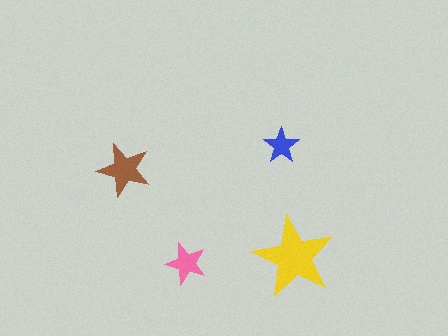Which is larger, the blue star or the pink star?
The pink one.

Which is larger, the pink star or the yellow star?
The yellow one.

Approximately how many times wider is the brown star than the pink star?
About 1.5 times wider.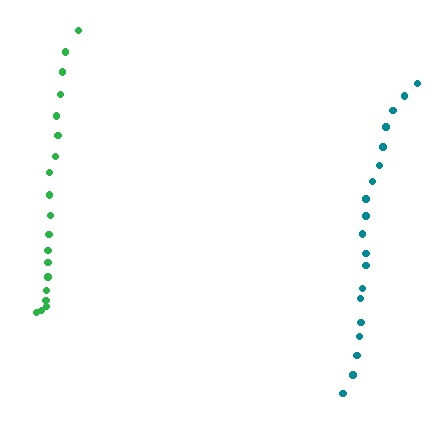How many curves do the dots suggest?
There are 2 distinct paths.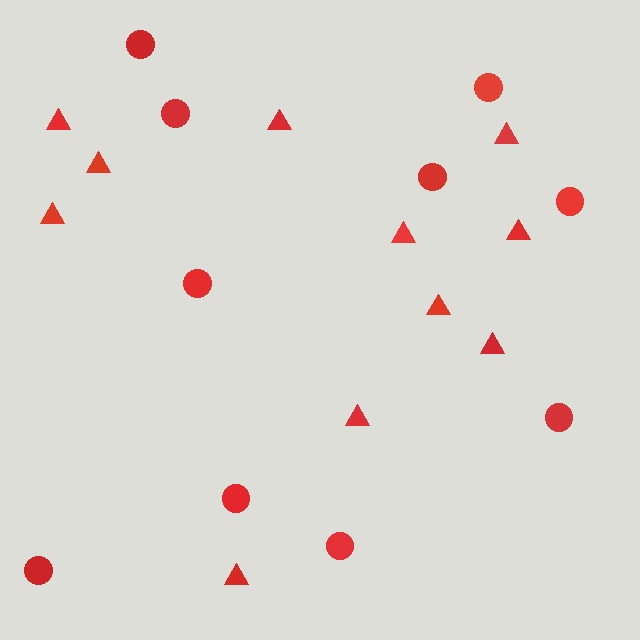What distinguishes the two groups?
There are 2 groups: one group of triangles (11) and one group of circles (10).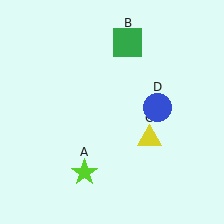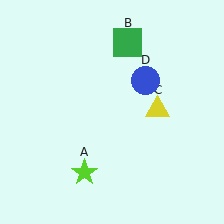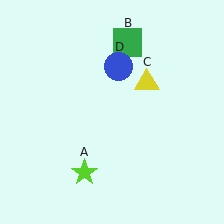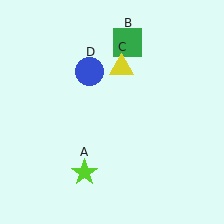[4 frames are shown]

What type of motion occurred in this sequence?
The yellow triangle (object C), blue circle (object D) rotated counterclockwise around the center of the scene.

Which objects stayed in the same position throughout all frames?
Lime star (object A) and green square (object B) remained stationary.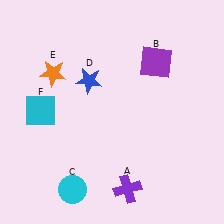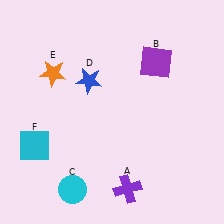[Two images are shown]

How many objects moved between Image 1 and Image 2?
1 object moved between the two images.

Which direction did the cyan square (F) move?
The cyan square (F) moved down.